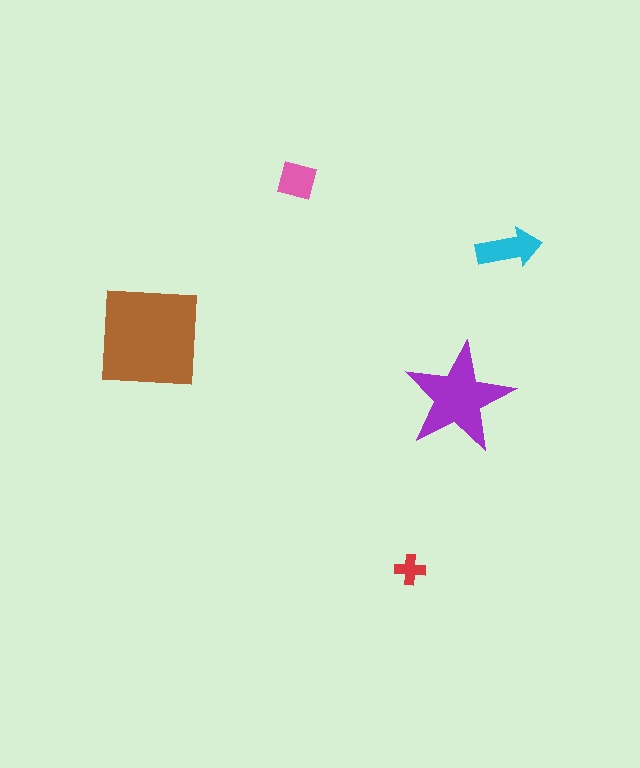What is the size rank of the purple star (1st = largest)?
2nd.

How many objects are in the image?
There are 5 objects in the image.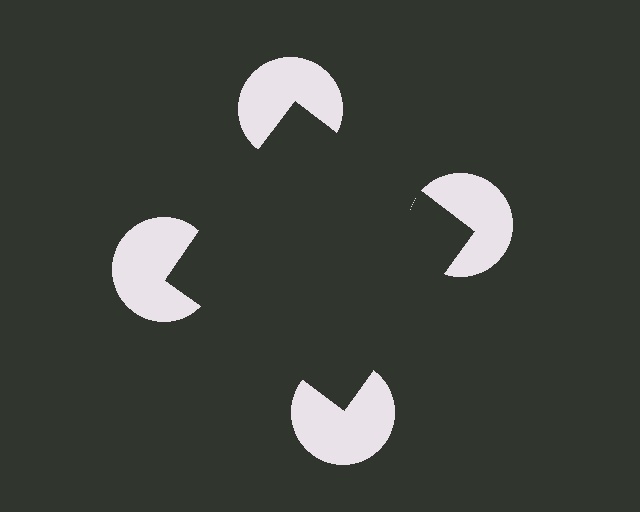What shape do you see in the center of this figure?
An illusory square — its edges are inferred from the aligned wedge cuts in the pac-man discs, not physically drawn.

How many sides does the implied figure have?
4 sides.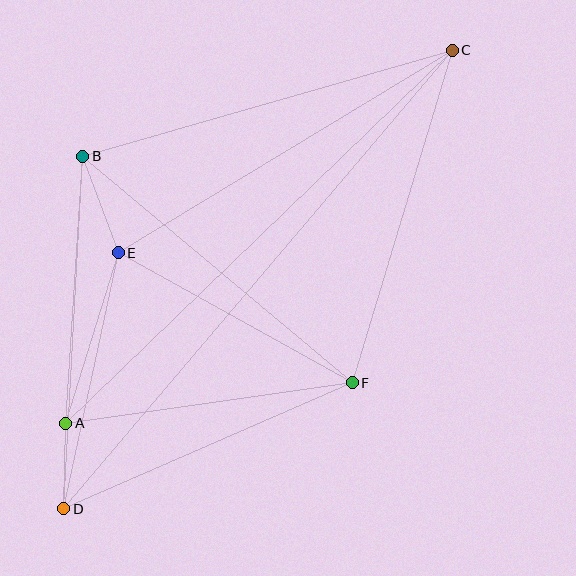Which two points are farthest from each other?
Points C and D are farthest from each other.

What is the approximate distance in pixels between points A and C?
The distance between A and C is approximately 537 pixels.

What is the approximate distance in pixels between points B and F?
The distance between B and F is approximately 352 pixels.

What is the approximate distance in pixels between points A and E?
The distance between A and E is approximately 178 pixels.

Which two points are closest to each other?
Points A and D are closest to each other.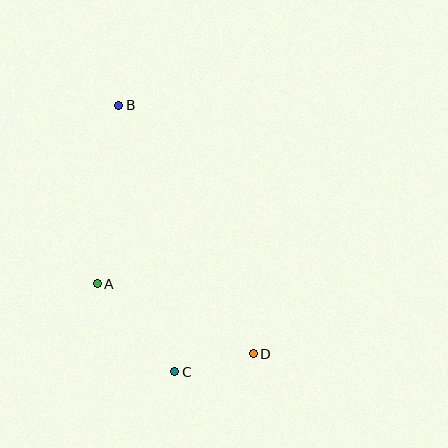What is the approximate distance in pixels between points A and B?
The distance between A and B is approximately 180 pixels.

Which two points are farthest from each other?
Points B and D are farthest from each other.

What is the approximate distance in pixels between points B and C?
The distance between B and C is approximately 272 pixels.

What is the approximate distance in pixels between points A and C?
The distance between A and C is approximately 117 pixels.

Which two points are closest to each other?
Points C and D are closest to each other.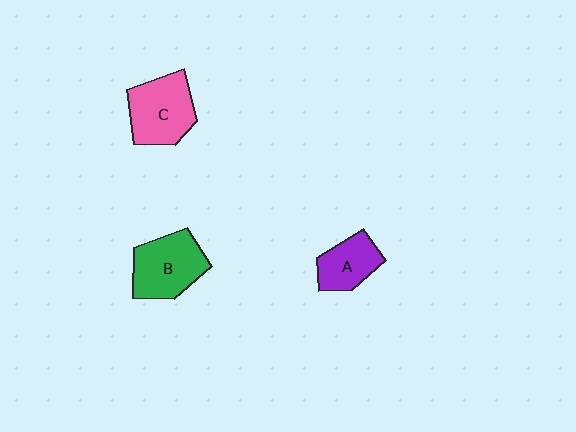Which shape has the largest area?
Shape B (green).